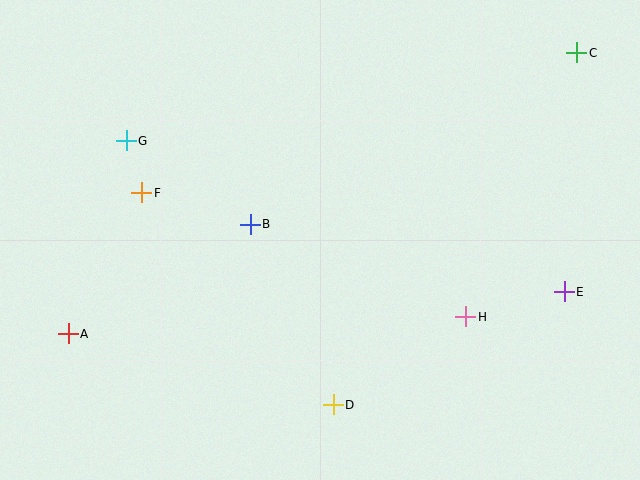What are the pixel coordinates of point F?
Point F is at (142, 193).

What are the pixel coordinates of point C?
Point C is at (577, 53).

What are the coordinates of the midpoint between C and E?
The midpoint between C and E is at (571, 172).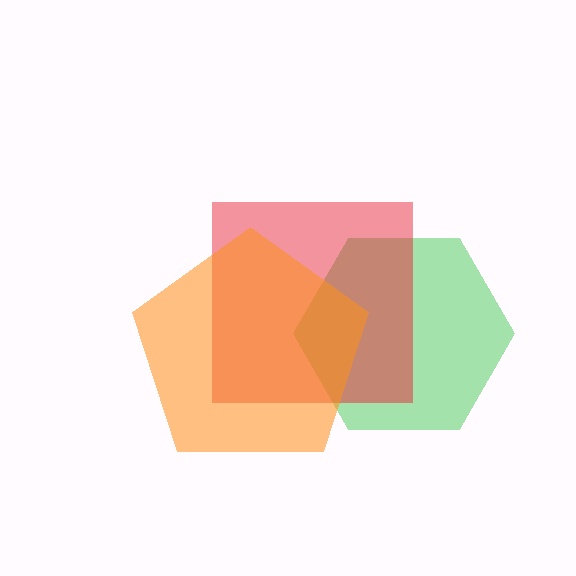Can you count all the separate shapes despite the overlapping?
Yes, there are 3 separate shapes.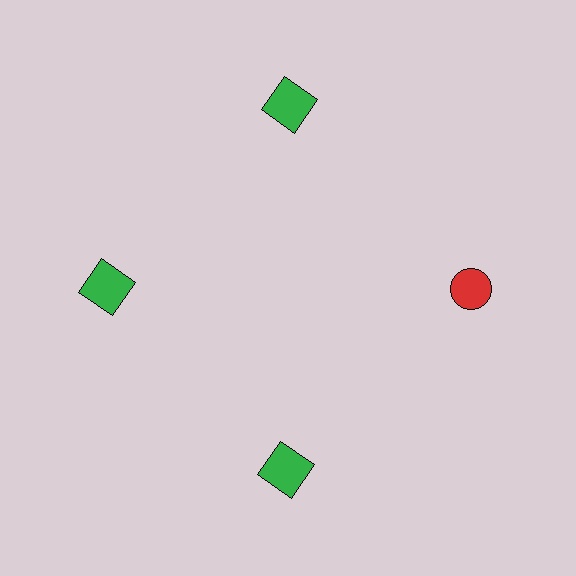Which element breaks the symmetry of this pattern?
The red circle at roughly the 3 o'clock position breaks the symmetry. All other shapes are green squares.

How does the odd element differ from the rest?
It differs in both color (red instead of green) and shape (circle instead of square).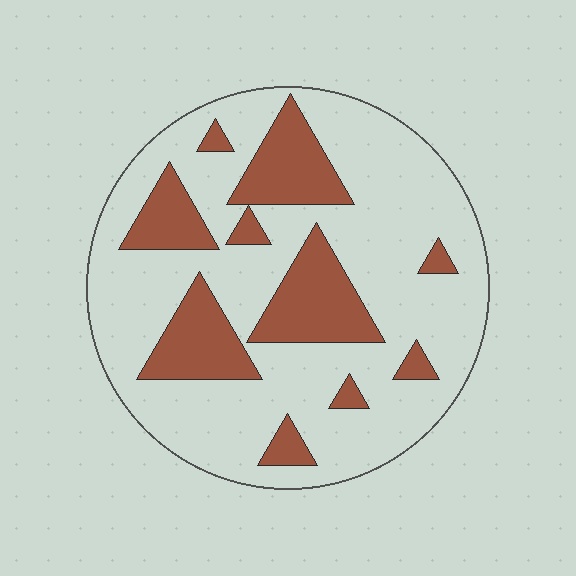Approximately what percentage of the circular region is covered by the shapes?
Approximately 25%.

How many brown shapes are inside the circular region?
10.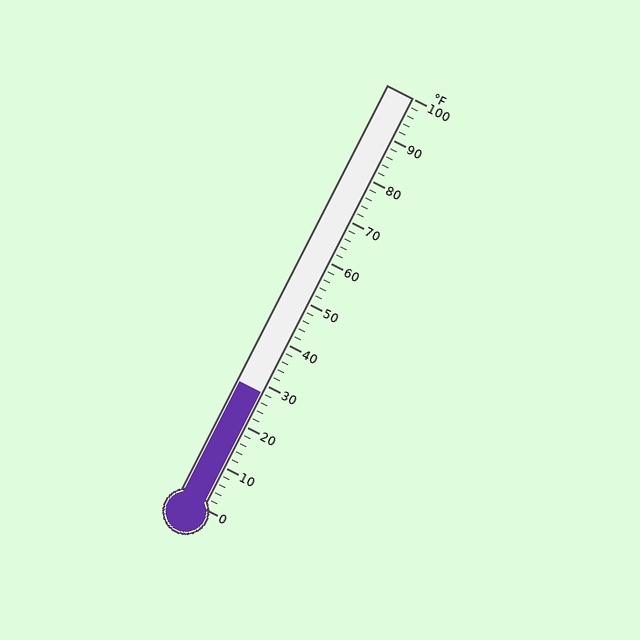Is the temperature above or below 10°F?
The temperature is above 10°F.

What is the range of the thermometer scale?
The thermometer scale ranges from 0°F to 100°F.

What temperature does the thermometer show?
The thermometer shows approximately 28°F.